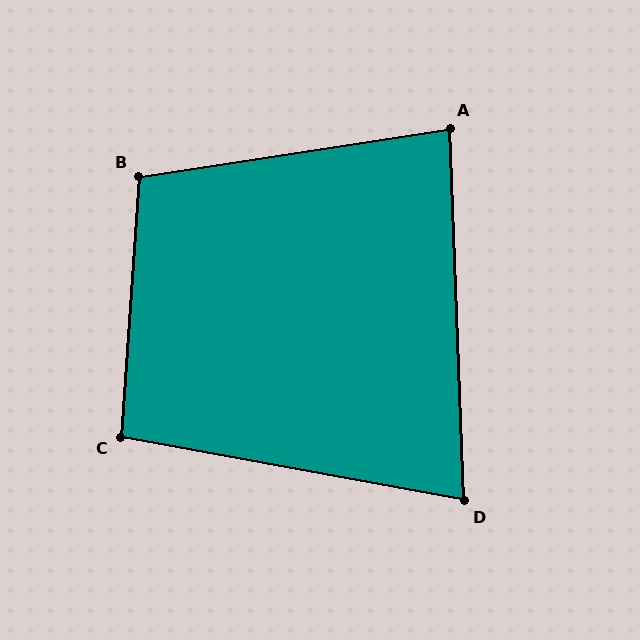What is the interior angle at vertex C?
Approximately 96 degrees (obtuse).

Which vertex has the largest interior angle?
B, at approximately 103 degrees.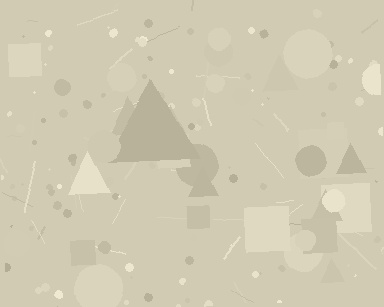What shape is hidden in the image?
A triangle is hidden in the image.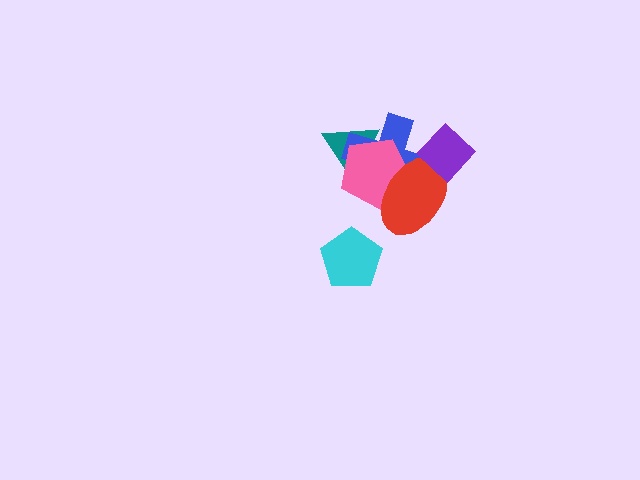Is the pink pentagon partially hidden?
Yes, it is partially covered by another shape.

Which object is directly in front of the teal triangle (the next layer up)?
The blue cross is directly in front of the teal triangle.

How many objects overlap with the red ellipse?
3 objects overlap with the red ellipse.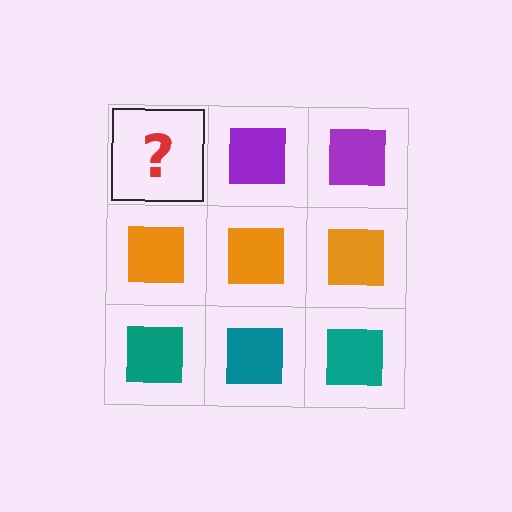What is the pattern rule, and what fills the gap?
The rule is that each row has a consistent color. The gap should be filled with a purple square.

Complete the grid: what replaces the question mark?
The question mark should be replaced with a purple square.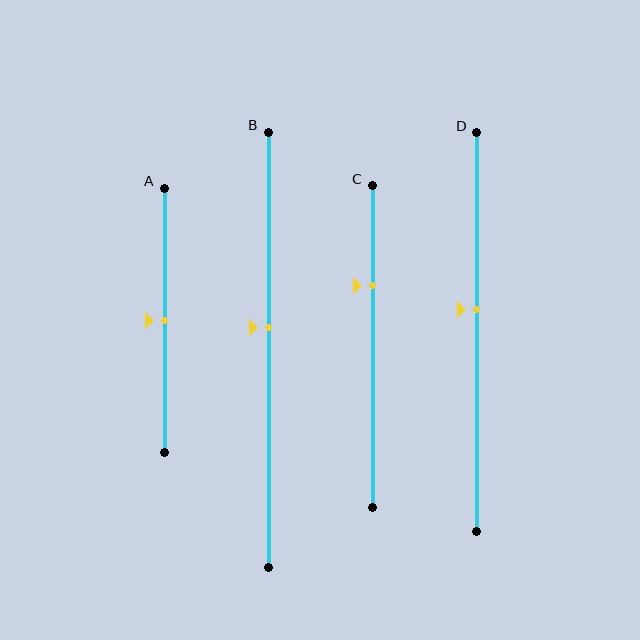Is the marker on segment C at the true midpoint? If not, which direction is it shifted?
No, the marker on segment C is shifted upward by about 19% of the segment length.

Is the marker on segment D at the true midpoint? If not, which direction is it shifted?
No, the marker on segment D is shifted upward by about 6% of the segment length.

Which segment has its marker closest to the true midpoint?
Segment A has its marker closest to the true midpoint.